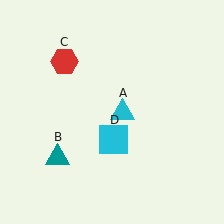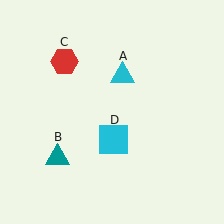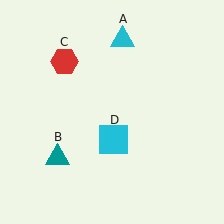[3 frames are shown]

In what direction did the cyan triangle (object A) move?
The cyan triangle (object A) moved up.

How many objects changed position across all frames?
1 object changed position: cyan triangle (object A).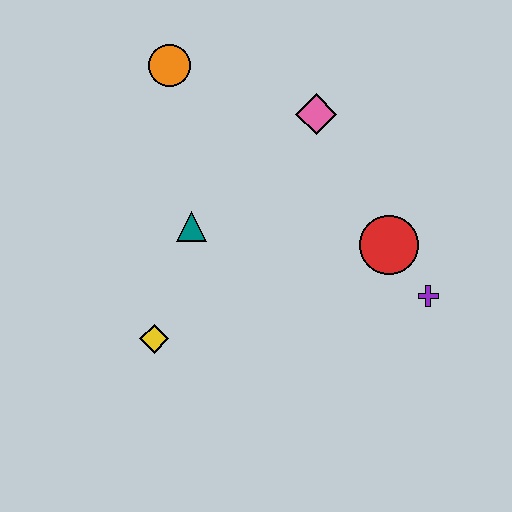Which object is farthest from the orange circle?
The purple cross is farthest from the orange circle.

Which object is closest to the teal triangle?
The yellow diamond is closest to the teal triangle.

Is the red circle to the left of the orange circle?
No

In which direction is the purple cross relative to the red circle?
The purple cross is below the red circle.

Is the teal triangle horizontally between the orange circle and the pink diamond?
Yes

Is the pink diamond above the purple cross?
Yes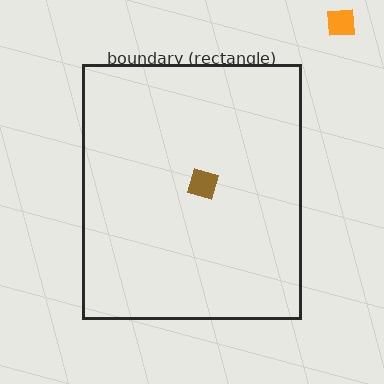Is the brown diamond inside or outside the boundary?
Inside.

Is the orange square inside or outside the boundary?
Outside.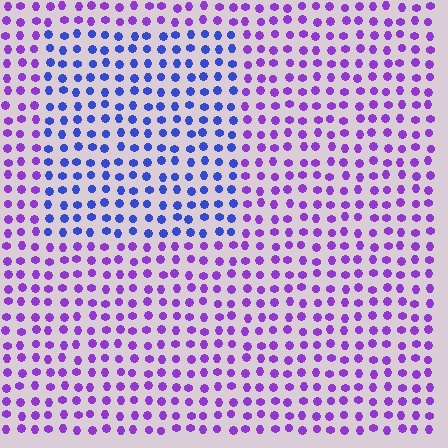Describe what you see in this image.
The image is filled with small purple elements in a uniform arrangement. A rectangle-shaped region is visible where the elements are tinted to a slightly different hue, forming a subtle color boundary.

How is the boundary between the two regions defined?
The boundary is defined purely by a slight shift in hue (about 44 degrees). Spacing, size, and orientation are identical on both sides.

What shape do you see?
I see a rectangle.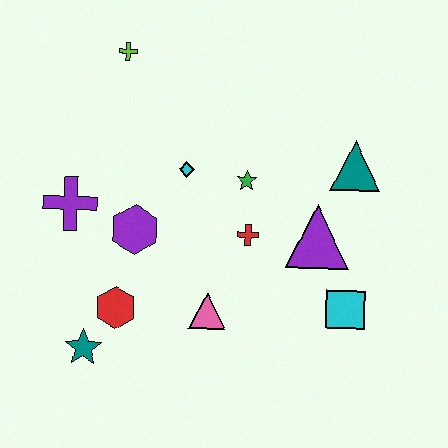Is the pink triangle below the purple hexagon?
Yes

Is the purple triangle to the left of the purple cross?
No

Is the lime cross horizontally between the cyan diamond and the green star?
No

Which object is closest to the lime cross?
The cyan diamond is closest to the lime cross.